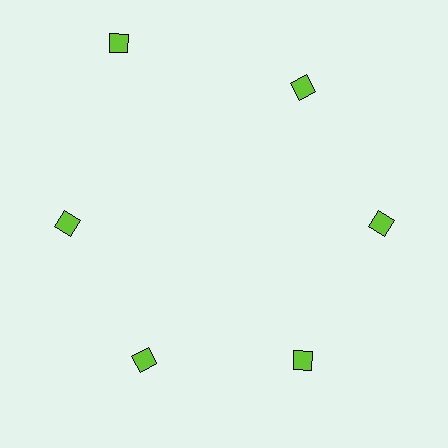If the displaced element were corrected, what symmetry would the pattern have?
It would have 6-fold rotational symmetry — the pattern would map onto itself every 60 degrees.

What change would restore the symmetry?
The symmetry would be restored by moving it inward, back onto the ring so that all 6 diamonds sit at equal angles and equal distance from the center.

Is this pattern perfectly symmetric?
No. The 6 lime diamonds are arranged in a ring, but one element near the 11 o'clock position is pushed outward from the center, breaking the 6-fold rotational symmetry.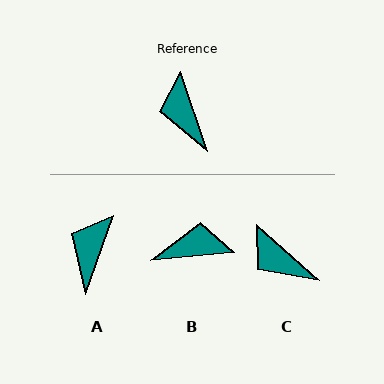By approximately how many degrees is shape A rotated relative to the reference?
Approximately 38 degrees clockwise.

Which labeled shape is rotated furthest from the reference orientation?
B, about 103 degrees away.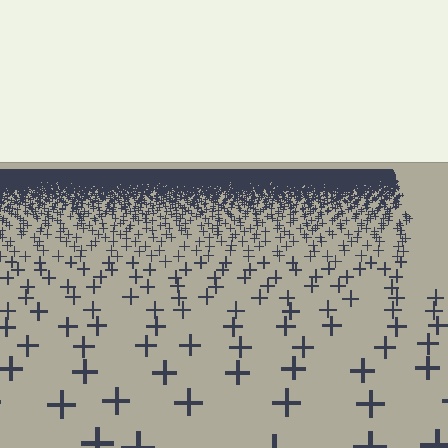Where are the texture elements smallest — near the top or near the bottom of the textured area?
Near the top.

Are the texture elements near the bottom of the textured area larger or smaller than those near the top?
Larger. Near the bottom, elements are closer to the viewer and appear at a bigger on-screen size.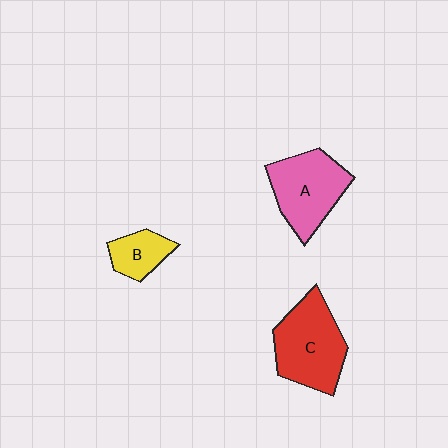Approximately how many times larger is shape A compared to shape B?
Approximately 2.0 times.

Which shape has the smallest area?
Shape B (yellow).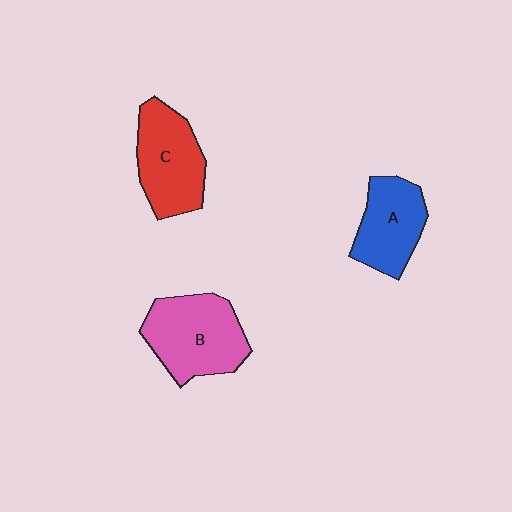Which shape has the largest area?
Shape B (pink).